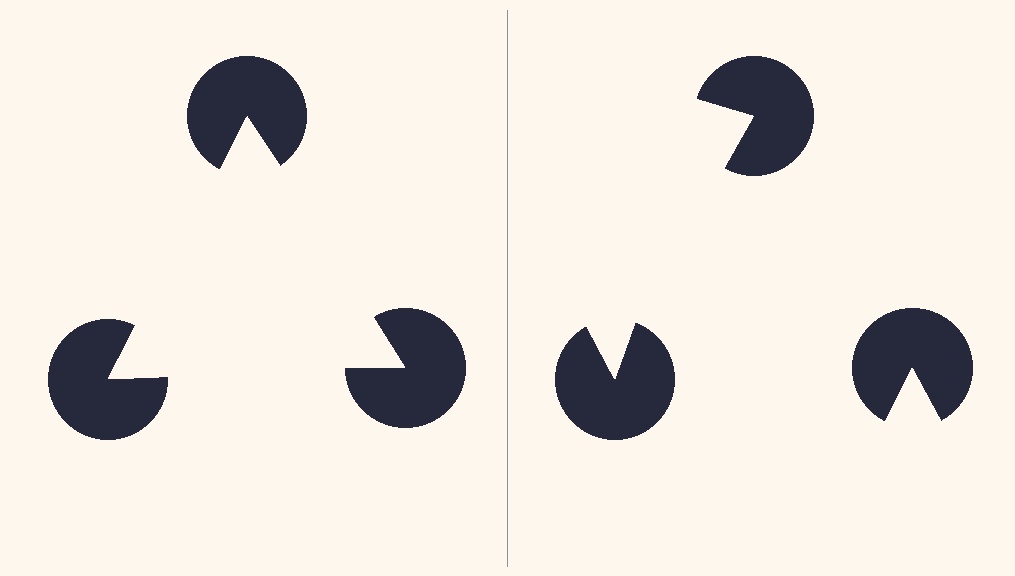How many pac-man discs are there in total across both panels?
6 — 3 on each side.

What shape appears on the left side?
An illusory triangle.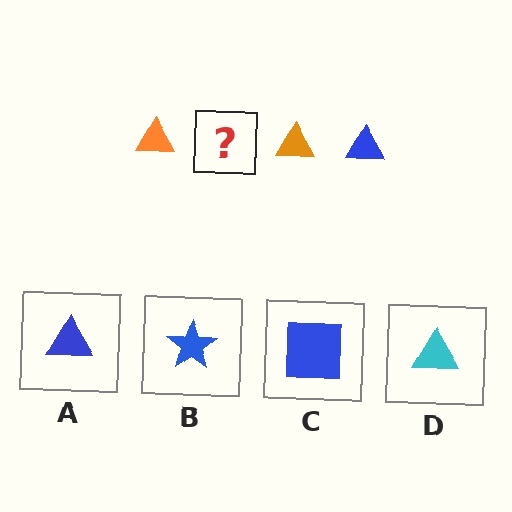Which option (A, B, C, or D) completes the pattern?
A.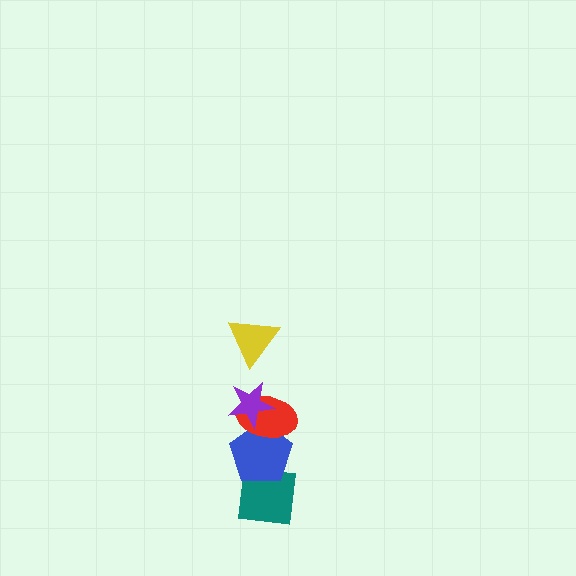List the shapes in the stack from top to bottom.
From top to bottom: the yellow triangle, the purple star, the red ellipse, the blue pentagon, the teal square.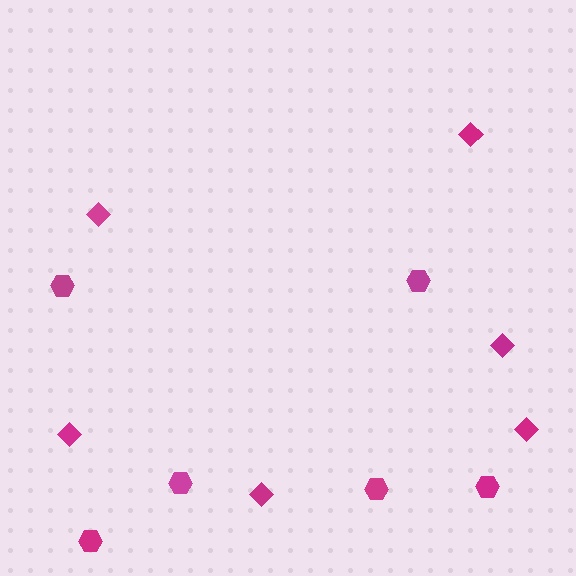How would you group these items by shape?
There are 2 groups: one group of hexagons (6) and one group of diamonds (6).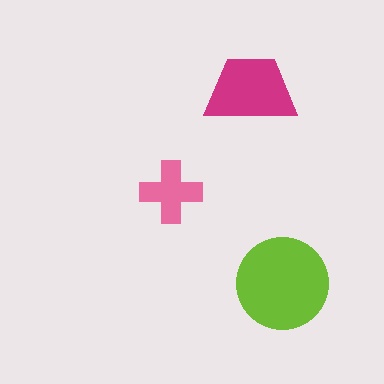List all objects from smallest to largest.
The pink cross, the magenta trapezoid, the lime circle.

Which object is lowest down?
The lime circle is bottommost.